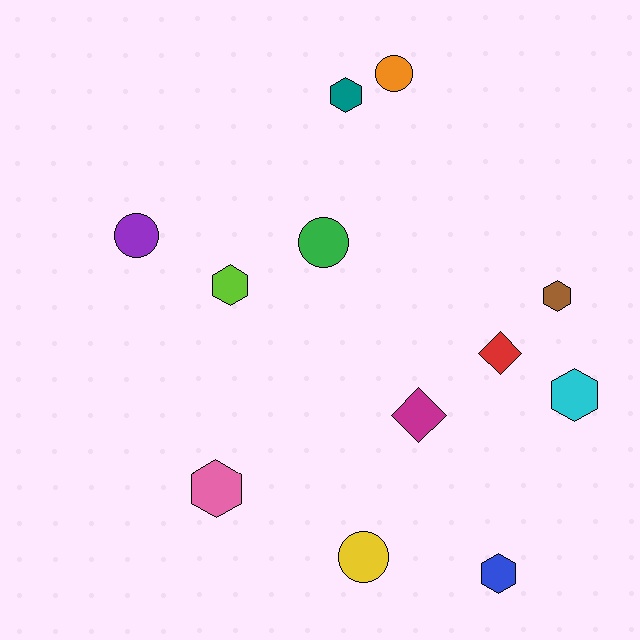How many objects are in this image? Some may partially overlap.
There are 12 objects.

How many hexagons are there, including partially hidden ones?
There are 6 hexagons.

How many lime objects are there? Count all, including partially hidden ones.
There is 1 lime object.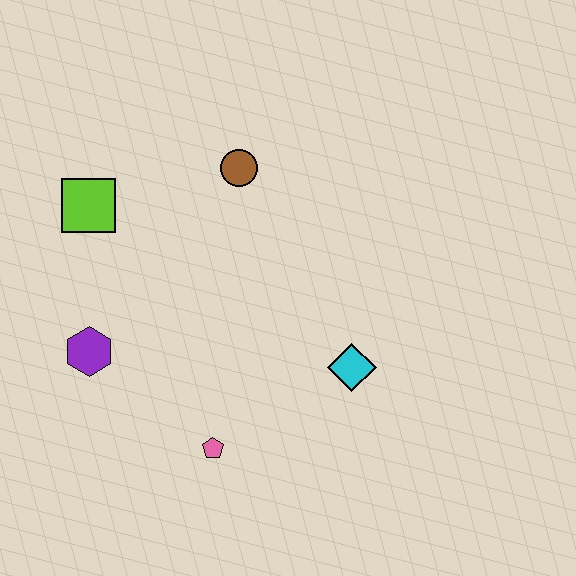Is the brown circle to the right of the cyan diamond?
No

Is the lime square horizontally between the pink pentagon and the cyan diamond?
No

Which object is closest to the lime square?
The purple hexagon is closest to the lime square.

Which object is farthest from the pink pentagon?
The brown circle is farthest from the pink pentagon.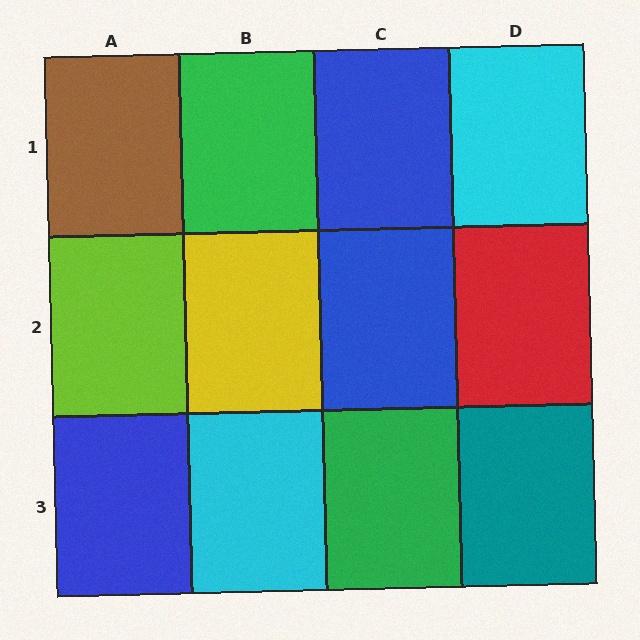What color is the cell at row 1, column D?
Cyan.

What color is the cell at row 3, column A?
Blue.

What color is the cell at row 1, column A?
Brown.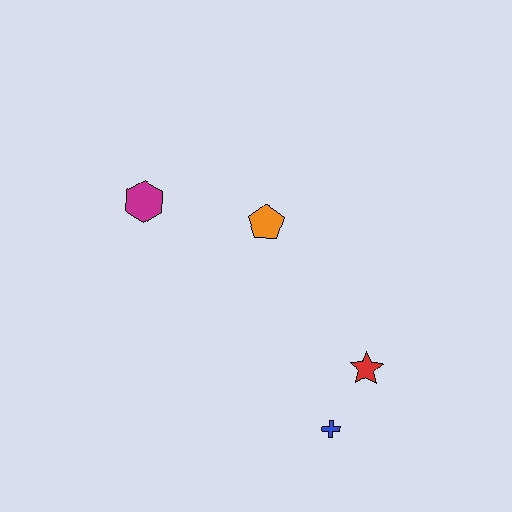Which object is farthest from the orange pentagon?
The blue cross is farthest from the orange pentagon.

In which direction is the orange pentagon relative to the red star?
The orange pentagon is above the red star.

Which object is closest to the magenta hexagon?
The orange pentagon is closest to the magenta hexagon.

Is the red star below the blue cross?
No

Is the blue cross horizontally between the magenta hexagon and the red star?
Yes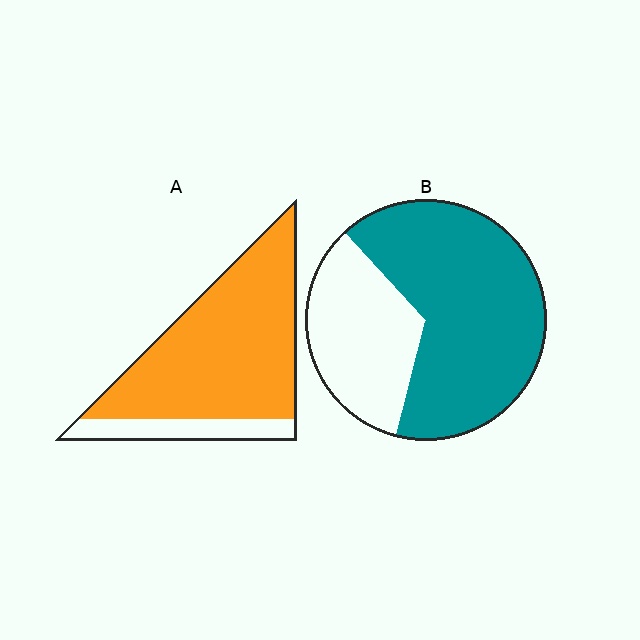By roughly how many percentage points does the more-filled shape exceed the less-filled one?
By roughly 15 percentage points (A over B).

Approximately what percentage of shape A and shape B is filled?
A is approximately 85% and B is approximately 65%.